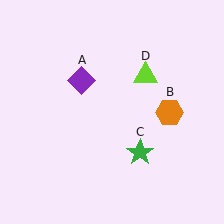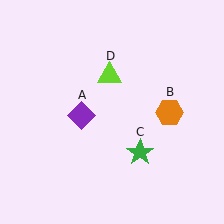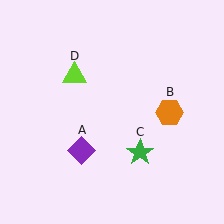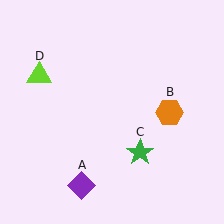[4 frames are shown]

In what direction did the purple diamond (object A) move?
The purple diamond (object A) moved down.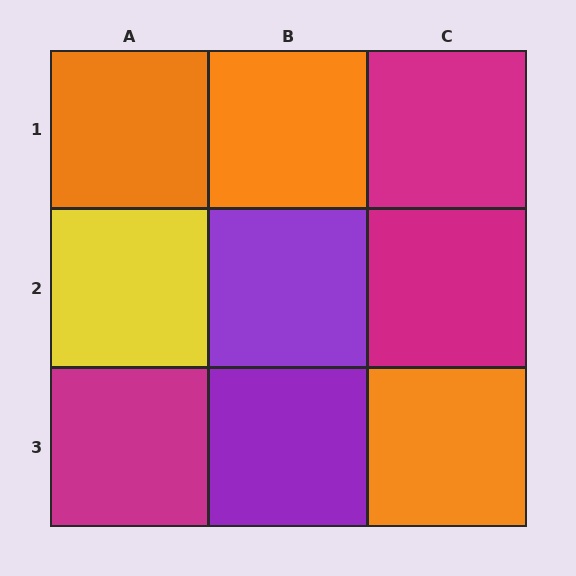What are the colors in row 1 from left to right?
Orange, orange, magenta.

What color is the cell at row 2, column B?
Purple.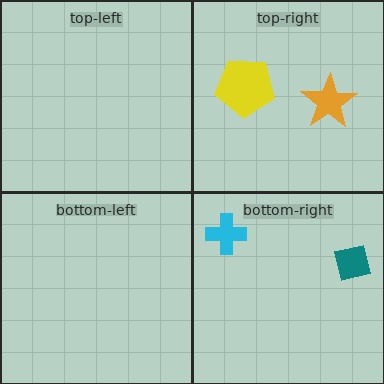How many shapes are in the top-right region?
2.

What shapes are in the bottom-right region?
The cyan cross, the teal square.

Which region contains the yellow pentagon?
The top-right region.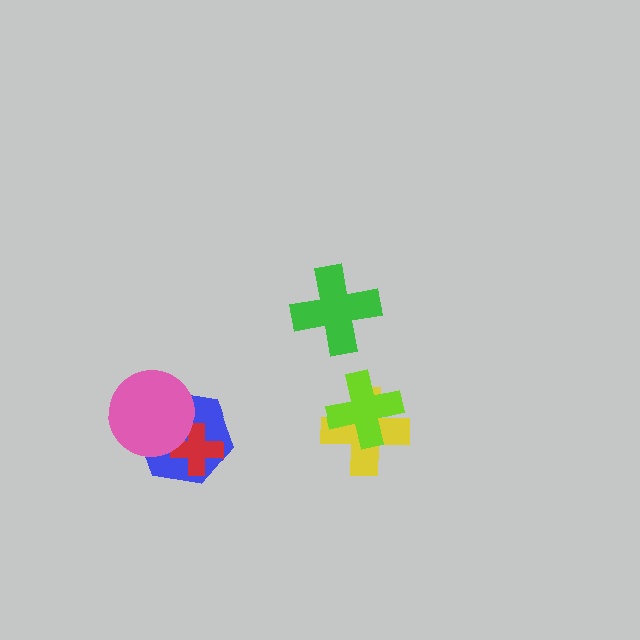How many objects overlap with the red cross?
2 objects overlap with the red cross.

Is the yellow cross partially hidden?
Yes, it is partially covered by another shape.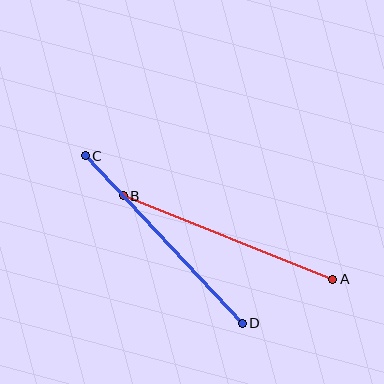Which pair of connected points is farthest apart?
Points C and D are farthest apart.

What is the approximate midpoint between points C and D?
The midpoint is at approximately (164, 240) pixels.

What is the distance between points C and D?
The distance is approximately 230 pixels.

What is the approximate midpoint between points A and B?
The midpoint is at approximately (228, 238) pixels.